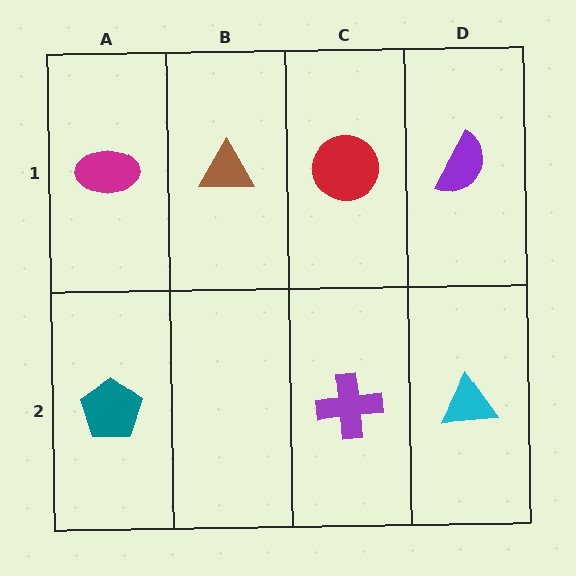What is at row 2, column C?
A purple cross.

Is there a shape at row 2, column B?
No, that cell is empty.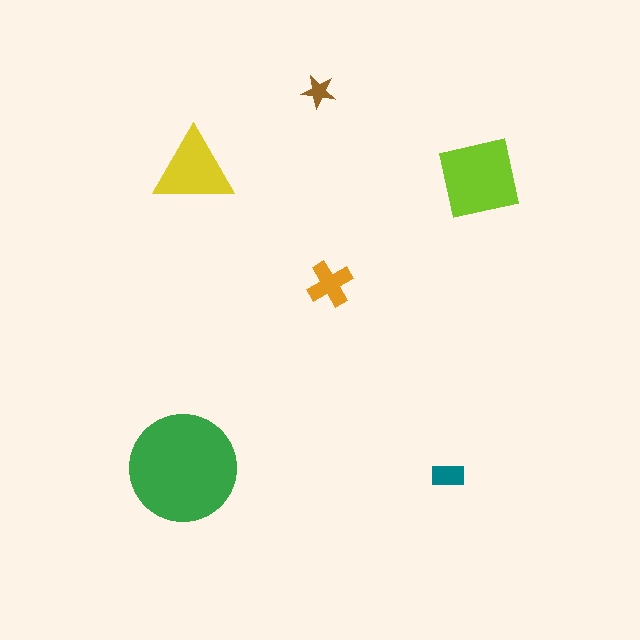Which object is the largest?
The green circle.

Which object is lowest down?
The teal rectangle is bottommost.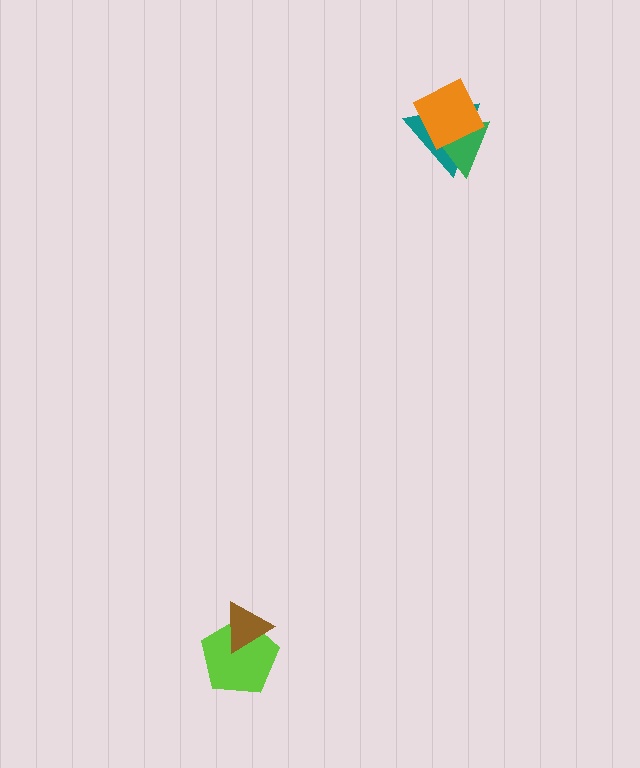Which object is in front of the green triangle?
The orange square is in front of the green triangle.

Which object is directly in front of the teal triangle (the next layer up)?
The green triangle is directly in front of the teal triangle.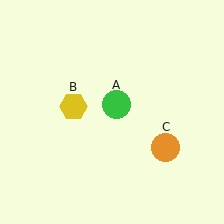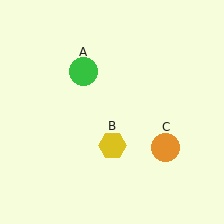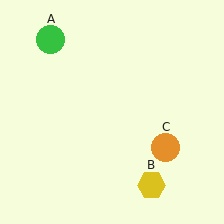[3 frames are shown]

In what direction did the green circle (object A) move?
The green circle (object A) moved up and to the left.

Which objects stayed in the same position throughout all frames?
Orange circle (object C) remained stationary.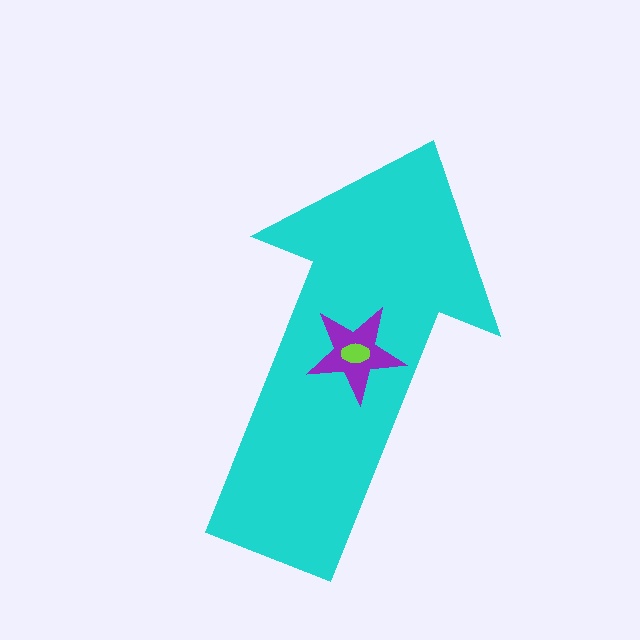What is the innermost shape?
The lime ellipse.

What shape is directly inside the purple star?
The lime ellipse.